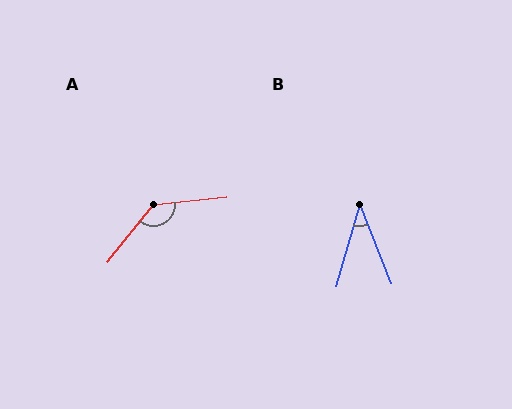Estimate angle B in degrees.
Approximately 38 degrees.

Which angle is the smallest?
B, at approximately 38 degrees.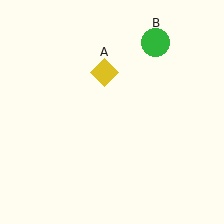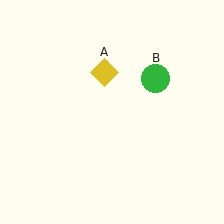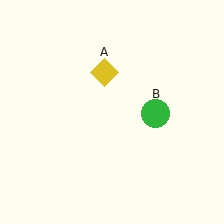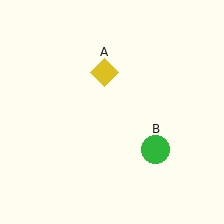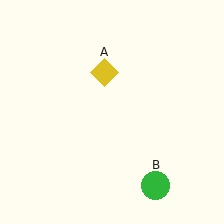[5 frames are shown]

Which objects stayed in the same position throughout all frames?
Yellow diamond (object A) remained stationary.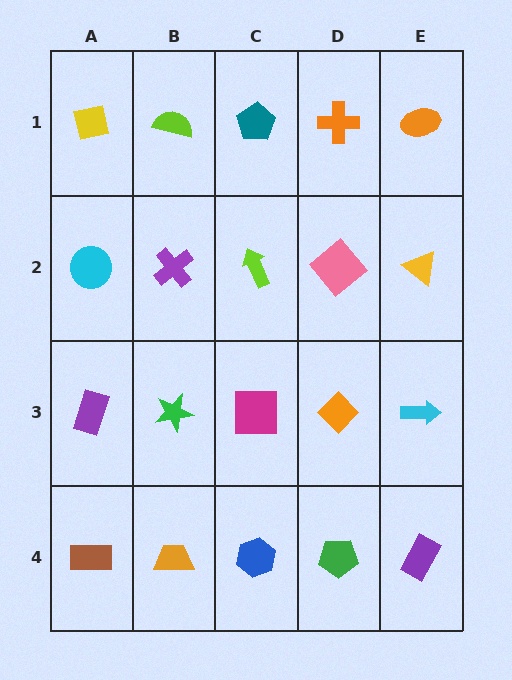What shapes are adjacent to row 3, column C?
A lime arrow (row 2, column C), a blue hexagon (row 4, column C), a green star (row 3, column B), an orange diamond (row 3, column D).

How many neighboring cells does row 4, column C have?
3.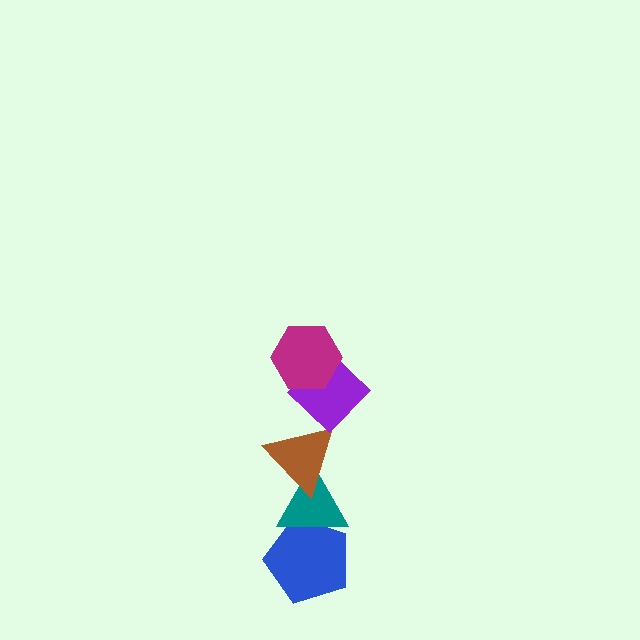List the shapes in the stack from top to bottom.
From top to bottom: the magenta hexagon, the purple diamond, the brown triangle, the teal triangle, the blue pentagon.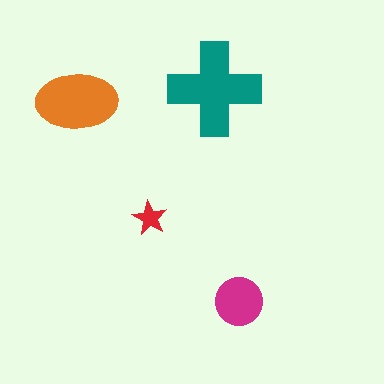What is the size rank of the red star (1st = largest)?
4th.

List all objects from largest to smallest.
The teal cross, the orange ellipse, the magenta circle, the red star.